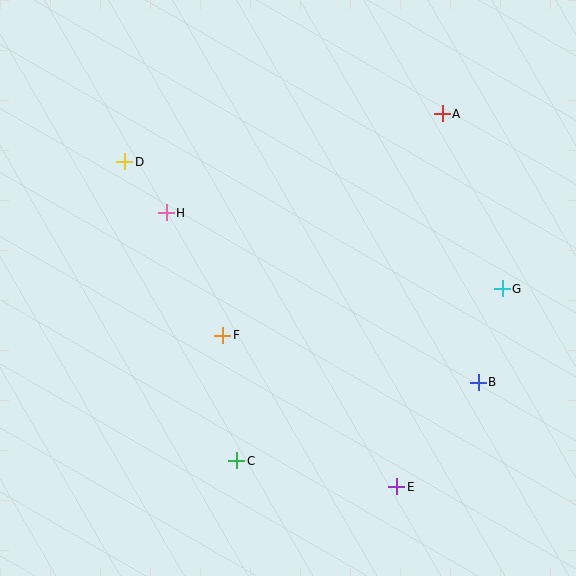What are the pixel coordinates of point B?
Point B is at (478, 382).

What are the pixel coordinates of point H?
Point H is at (166, 213).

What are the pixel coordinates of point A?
Point A is at (442, 114).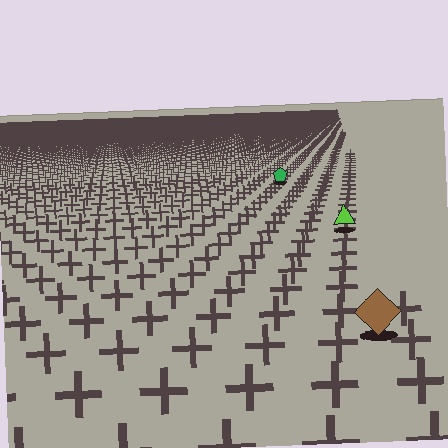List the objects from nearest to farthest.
From nearest to farthest: the brown diamond, the lime triangle, the green pentagon.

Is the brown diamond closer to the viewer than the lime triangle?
Yes. The brown diamond is closer — you can tell from the texture gradient: the ground texture is coarser near it.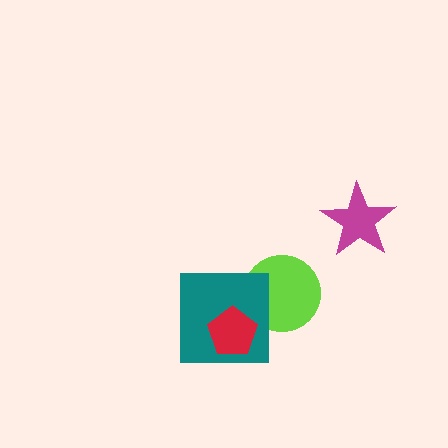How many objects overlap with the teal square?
2 objects overlap with the teal square.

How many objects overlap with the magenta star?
0 objects overlap with the magenta star.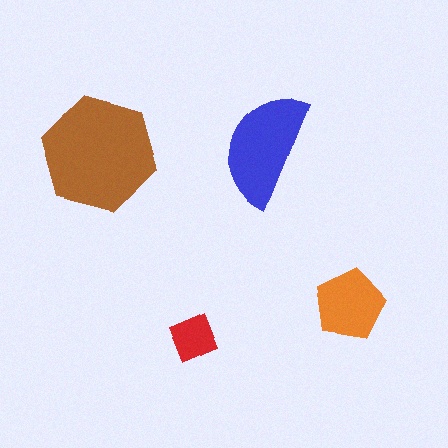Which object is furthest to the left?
The brown hexagon is leftmost.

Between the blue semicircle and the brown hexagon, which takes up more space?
The brown hexagon.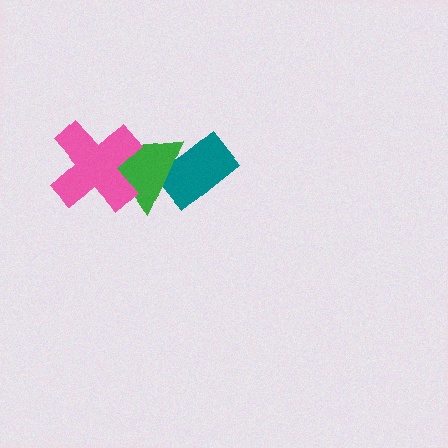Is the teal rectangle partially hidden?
Yes, it is partially covered by another shape.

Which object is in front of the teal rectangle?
The green triangle is in front of the teal rectangle.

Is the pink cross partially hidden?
No, no other shape covers it.